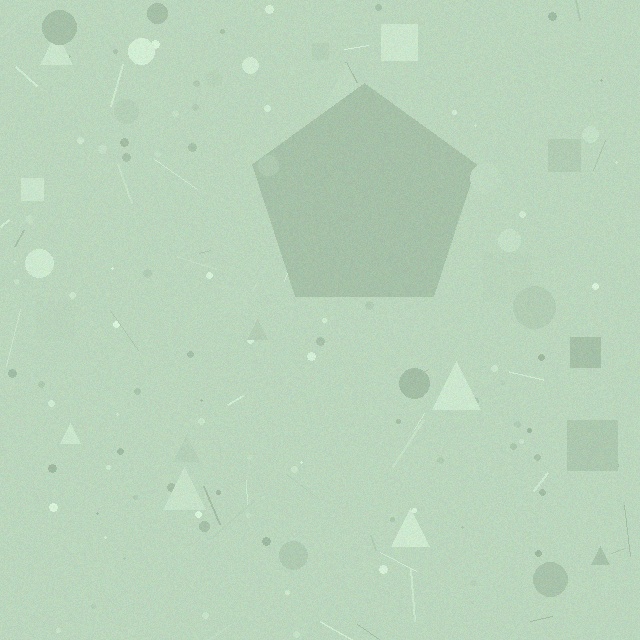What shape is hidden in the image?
A pentagon is hidden in the image.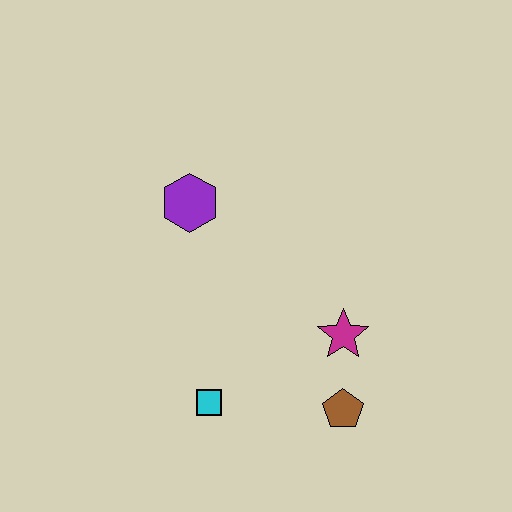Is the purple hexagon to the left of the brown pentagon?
Yes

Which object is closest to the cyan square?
The brown pentagon is closest to the cyan square.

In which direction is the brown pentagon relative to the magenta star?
The brown pentagon is below the magenta star.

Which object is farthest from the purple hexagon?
The brown pentagon is farthest from the purple hexagon.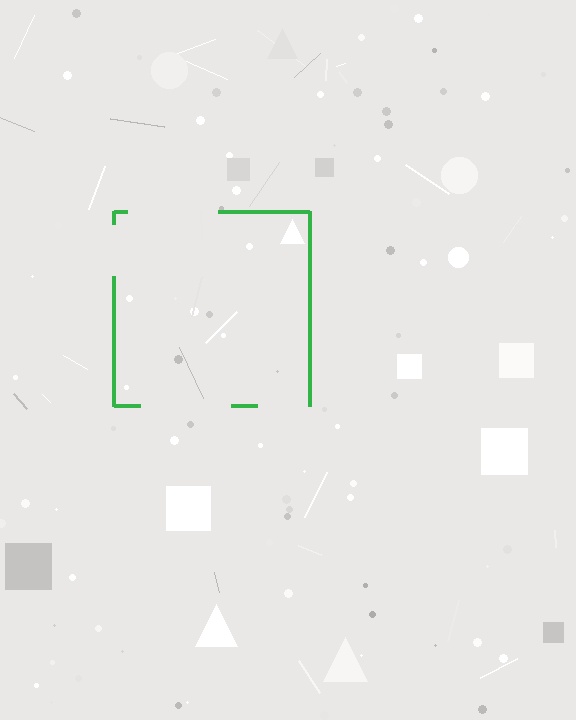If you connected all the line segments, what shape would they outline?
They would outline a square.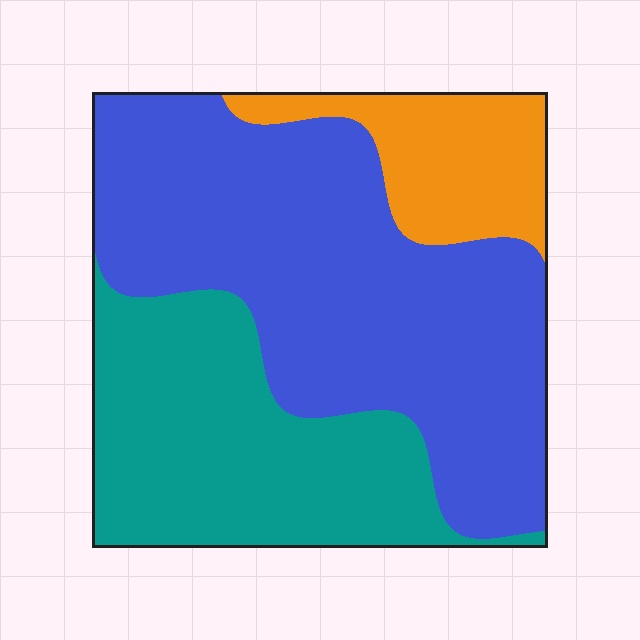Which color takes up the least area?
Orange, at roughly 15%.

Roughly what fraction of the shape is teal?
Teal covers around 35% of the shape.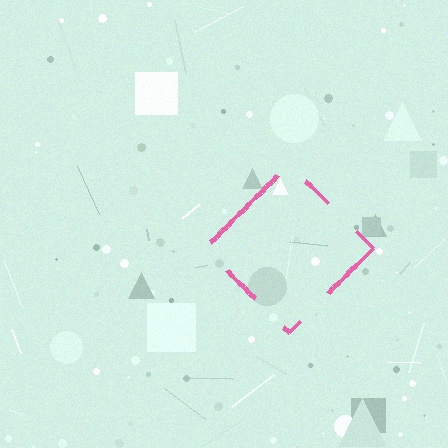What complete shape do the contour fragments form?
The contour fragments form a diamond.